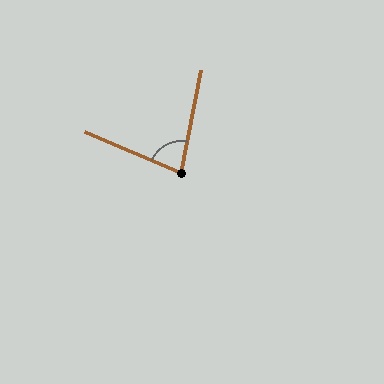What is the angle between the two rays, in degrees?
Approximately 78 degrees.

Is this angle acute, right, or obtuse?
It is acute.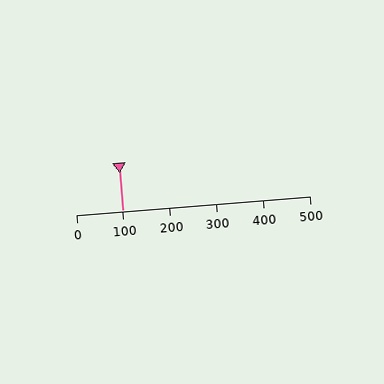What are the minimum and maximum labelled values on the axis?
The axis runs from 0 to 500.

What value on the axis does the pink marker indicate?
The marker indicates approximately 100.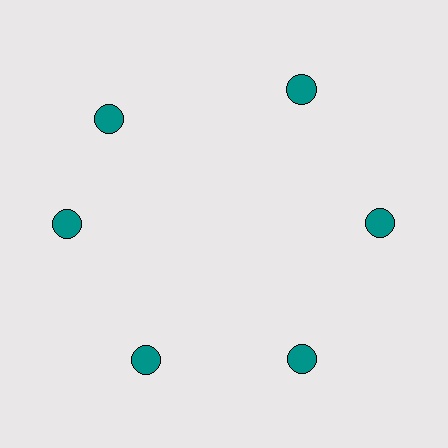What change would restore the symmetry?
The symmetry would be restored by rotating it back into even spacing with its neighbors so that all 6 circles sit at equal angles and equal distance from the center.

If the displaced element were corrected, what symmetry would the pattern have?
It would have 6-fold rotational symmetry — the pattern would map onto itself every 60 degrees.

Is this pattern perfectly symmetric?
No. The 6 teal circles are arranged in a ring, but one element near the 11 o'clock position is rotated out of alignment along the ring, breaking the 6-fold rotational symmetry.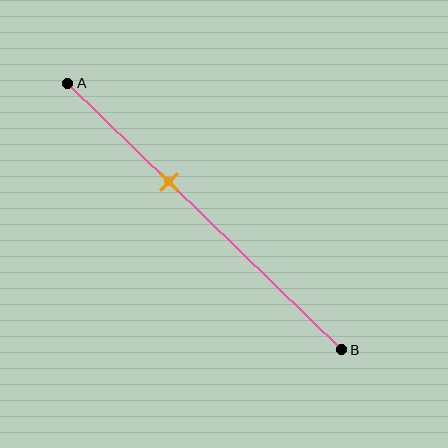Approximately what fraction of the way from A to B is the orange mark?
The orange mark is approximately 35% of the way from A to B.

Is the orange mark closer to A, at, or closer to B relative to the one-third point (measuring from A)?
The orange mark is closer to point B than the one-third point of segment AB.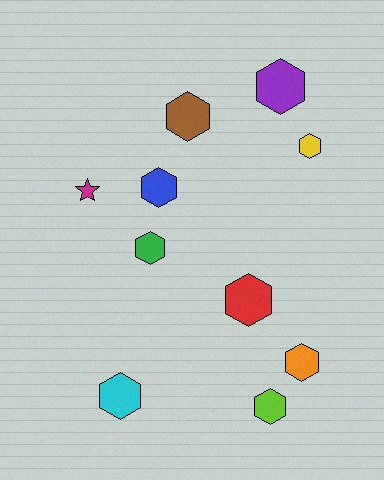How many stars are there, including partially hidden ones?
There is 1 star.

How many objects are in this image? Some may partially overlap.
There are 10 objects.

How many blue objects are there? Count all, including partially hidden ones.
There is 1 blue object.